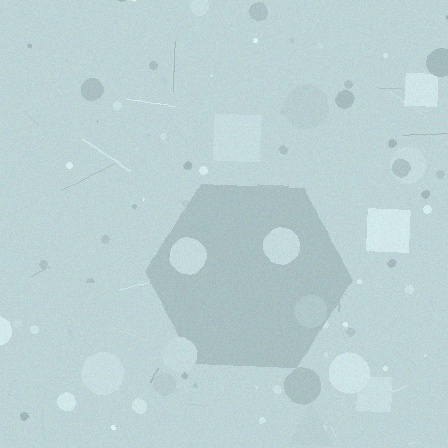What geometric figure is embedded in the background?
A hexagon is embedded in the background.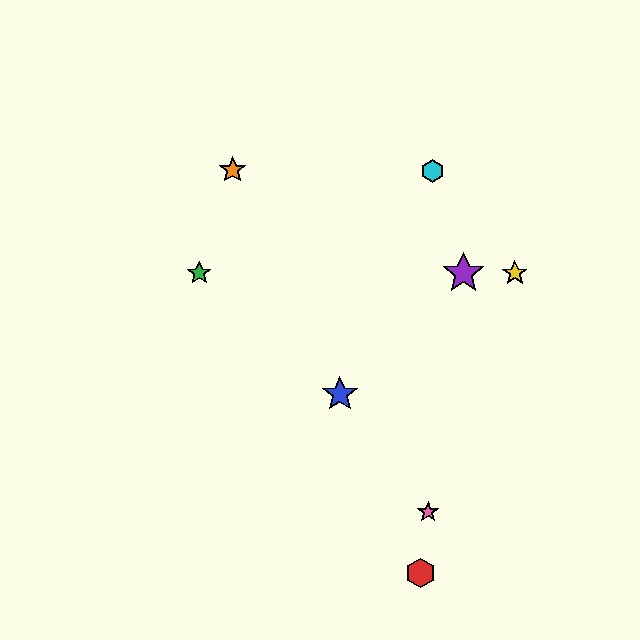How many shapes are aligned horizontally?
3 shapes (the green star, the yellow star, the purple star) are aligned horizontally.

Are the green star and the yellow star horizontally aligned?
Yes, both are at y≈273.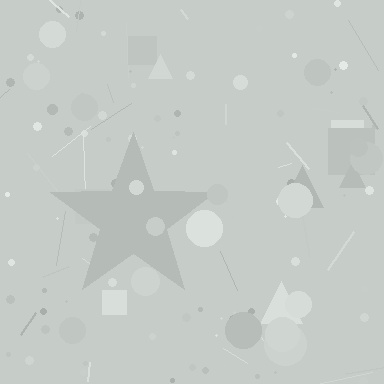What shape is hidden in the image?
A star is hidden in the image.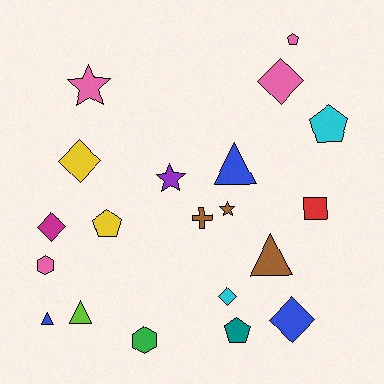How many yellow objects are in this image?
There are 2 yellow objects.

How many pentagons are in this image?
There are 4 pentagons.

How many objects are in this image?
There are 20 objects.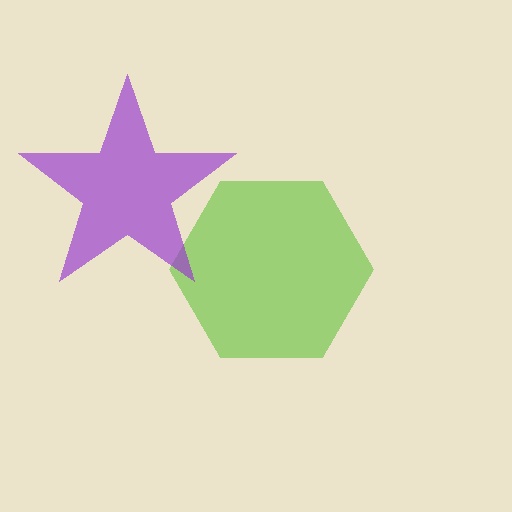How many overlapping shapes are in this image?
There are 2 overlapping shapes in the image.